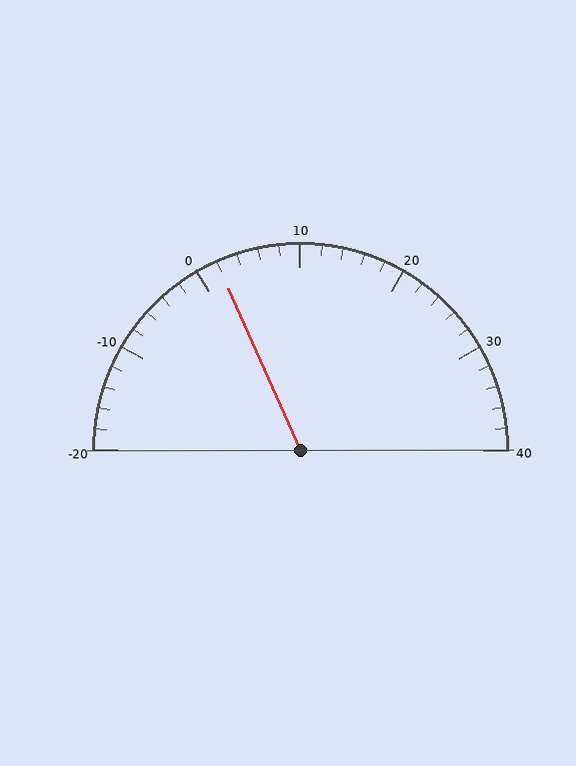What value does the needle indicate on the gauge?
The needle indicates approximately 2.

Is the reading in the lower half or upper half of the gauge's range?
The reading is in the lower half of the range (-20 to 40).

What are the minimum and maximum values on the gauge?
The gauge ranges from -20 to 40.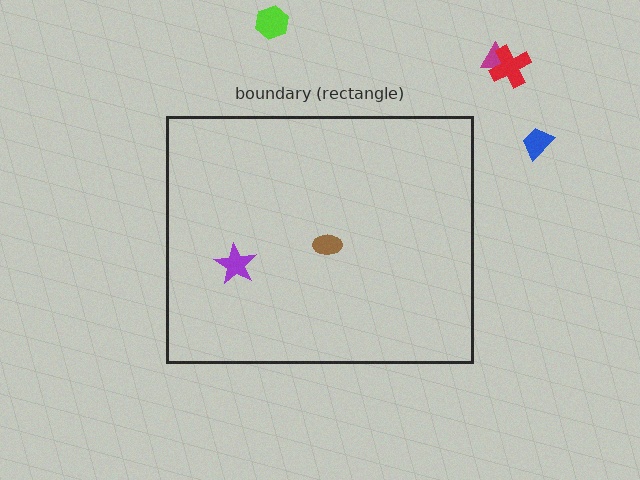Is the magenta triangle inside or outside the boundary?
Outside.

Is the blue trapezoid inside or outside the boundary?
Outside.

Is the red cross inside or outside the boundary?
Outside.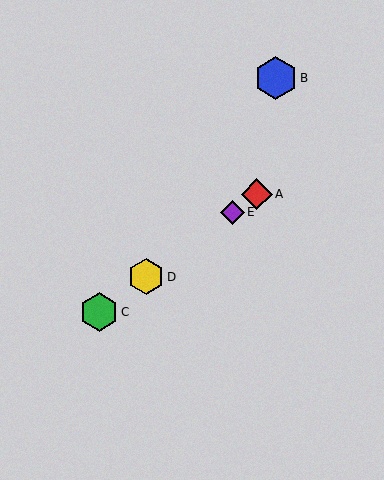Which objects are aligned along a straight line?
Objects A, C, D, E are aligned along a straight line.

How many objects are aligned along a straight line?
4 objects (A, C, D, E) are aligned along a straight line.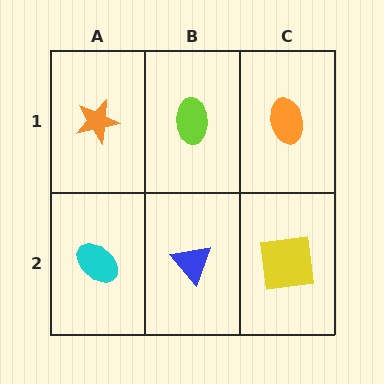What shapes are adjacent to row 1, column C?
A yellow square (row 2, column C), a lime ellipse (row 1, column B).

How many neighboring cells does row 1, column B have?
3.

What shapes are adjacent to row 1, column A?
A cyan ellipse (row 2, column A), a lime ellipse (row 1, column B).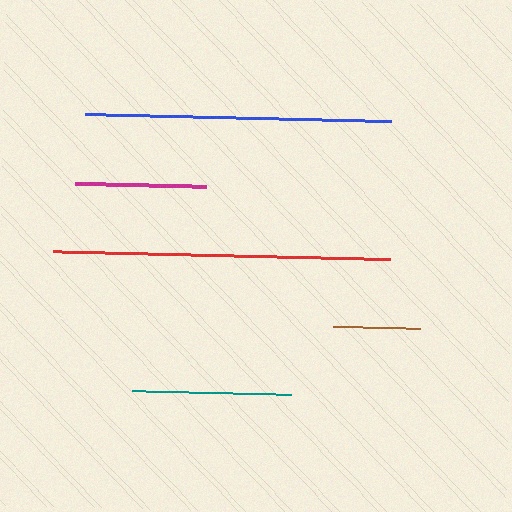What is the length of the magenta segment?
The magenta segment is approximately 131 pixels long.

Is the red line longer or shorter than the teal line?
The red line is longer than the teal line.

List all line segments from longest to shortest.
From longest to shortest: red, blue, teal, magenta, brown.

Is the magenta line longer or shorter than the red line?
The red line is longer than the magenta line.